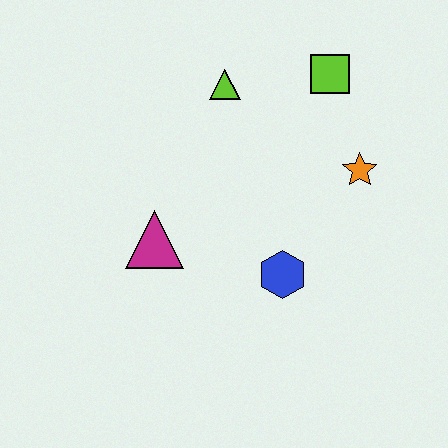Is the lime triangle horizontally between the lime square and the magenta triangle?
Yes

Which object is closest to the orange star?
The lime square is closest to the orange star.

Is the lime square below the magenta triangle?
No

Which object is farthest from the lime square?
The magenta triangle is farthest from the lime square.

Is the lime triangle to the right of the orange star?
No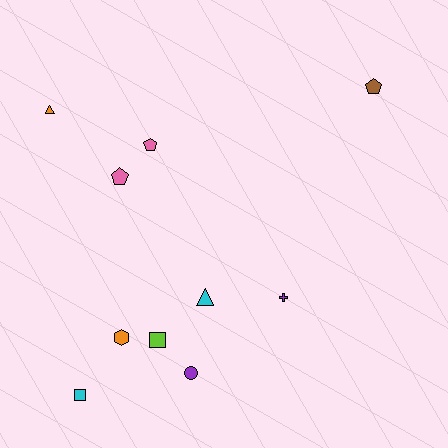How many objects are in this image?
There are 10 objects.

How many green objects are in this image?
There are no green objects.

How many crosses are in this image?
There is 1 cross.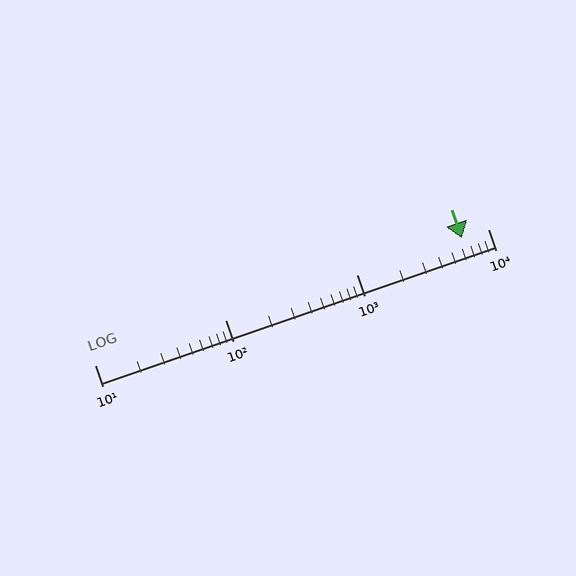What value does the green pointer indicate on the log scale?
The pointer indicates approximately 6300.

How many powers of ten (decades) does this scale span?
The scale spans 3 decades, from 10 to 10000.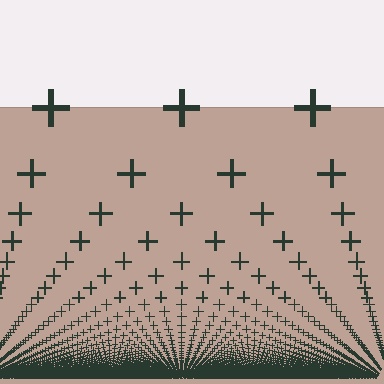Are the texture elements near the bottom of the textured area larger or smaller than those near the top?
Smaller. The gradient is inverted — elements near the bottom are smaller and denser.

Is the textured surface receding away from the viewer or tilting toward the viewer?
The surface appears to tilt toward the viewer. Texture elements get larger and sparser toward the top.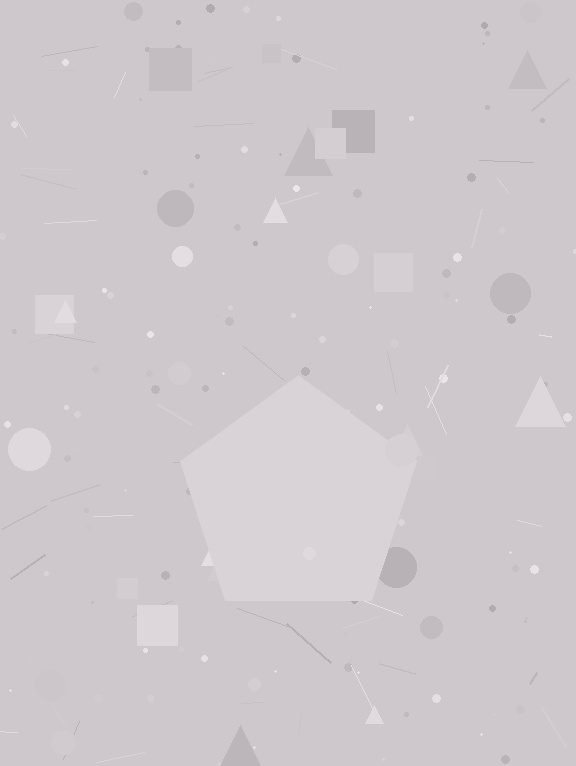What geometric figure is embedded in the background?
A pentagon is embedded in the background.